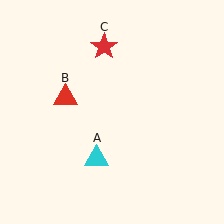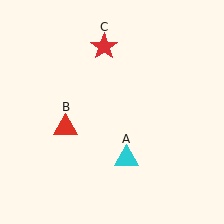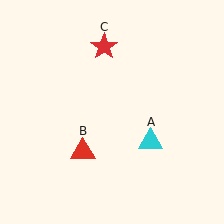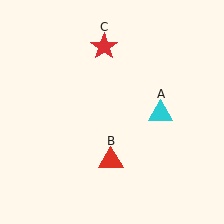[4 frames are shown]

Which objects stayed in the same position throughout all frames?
Red star (object C) remained stationary.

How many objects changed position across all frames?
2 objects changed position: cyan triangle (object A), red triangle (object B).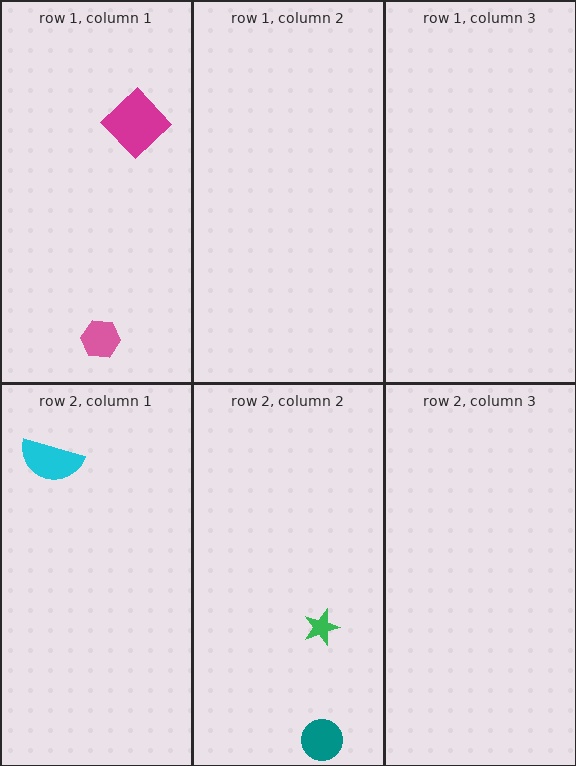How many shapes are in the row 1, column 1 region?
2.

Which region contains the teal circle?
The row 2, column 2 region.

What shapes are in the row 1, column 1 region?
The magenta diamond, the pink hexagon.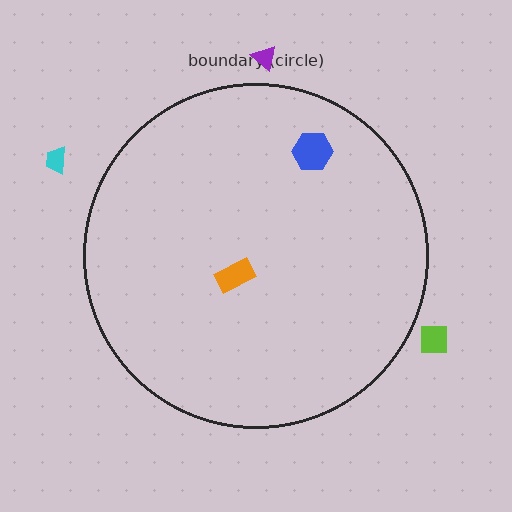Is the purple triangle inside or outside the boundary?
Outside.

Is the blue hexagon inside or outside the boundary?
Inside.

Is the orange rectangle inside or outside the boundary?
Inside.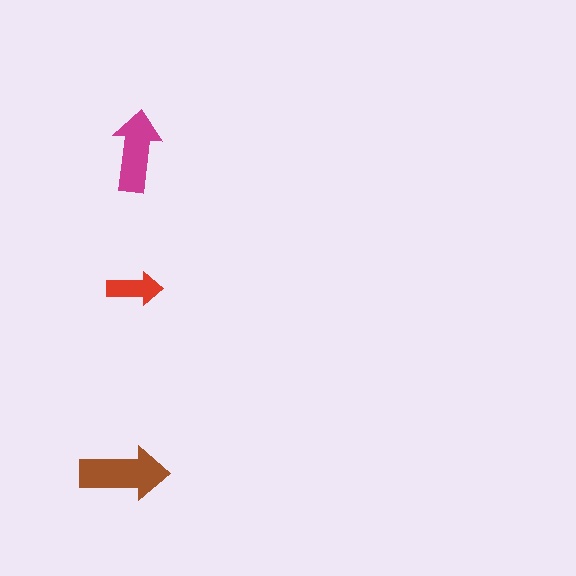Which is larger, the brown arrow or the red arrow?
The brown one.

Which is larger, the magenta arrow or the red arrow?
The magenta one.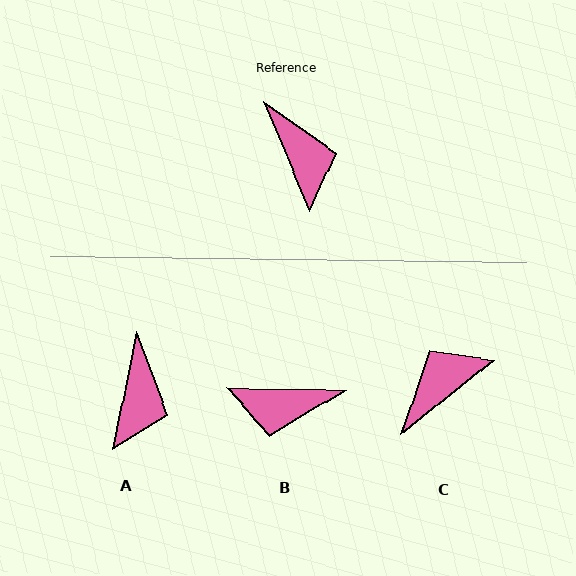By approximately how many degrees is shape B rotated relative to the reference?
Approximately 113 degrees clockwise.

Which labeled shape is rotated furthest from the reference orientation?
B, about 113 degrees away.